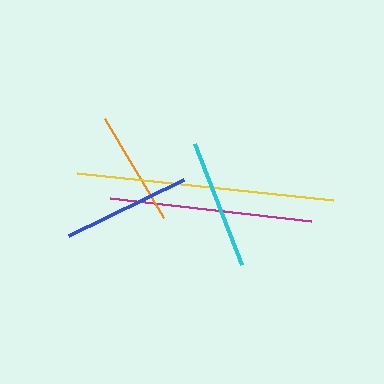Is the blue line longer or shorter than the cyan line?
The cyan line is longer than the blue line.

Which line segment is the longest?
The yellow line is the longest at approximately 257 pixels.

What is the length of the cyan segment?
The cyan segment is approximately 130 pixels long.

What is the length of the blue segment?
The blue segment is approximately 127 pixels long.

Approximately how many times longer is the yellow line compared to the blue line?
The yellow line is approximately 2.0 times the length of the blue line.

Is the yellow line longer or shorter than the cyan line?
The yellow line is longer than the cyan line.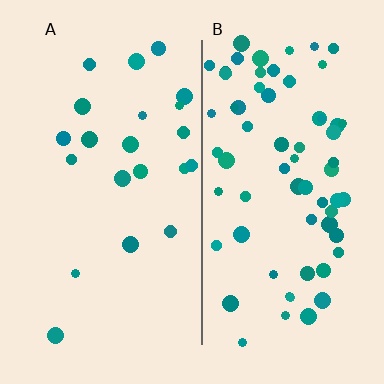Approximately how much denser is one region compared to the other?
Approximately 3.3× — region B over region A.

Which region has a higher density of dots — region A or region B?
B (the right).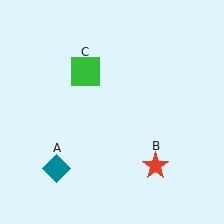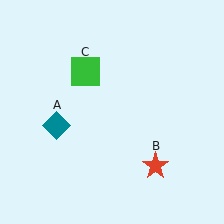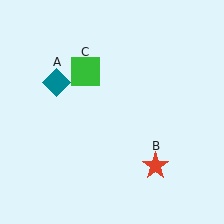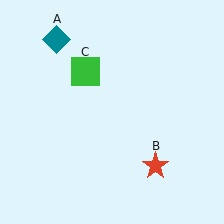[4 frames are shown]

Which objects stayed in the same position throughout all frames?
Red star (object B) and green square (object C) remained stationary.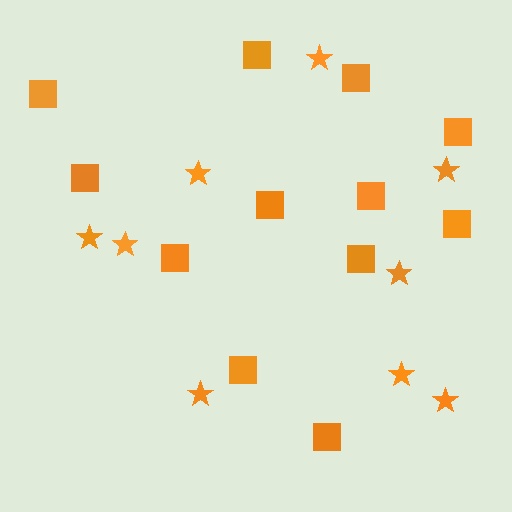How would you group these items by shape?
There are 2 groups: one group of squares (12) and one group of stars (9).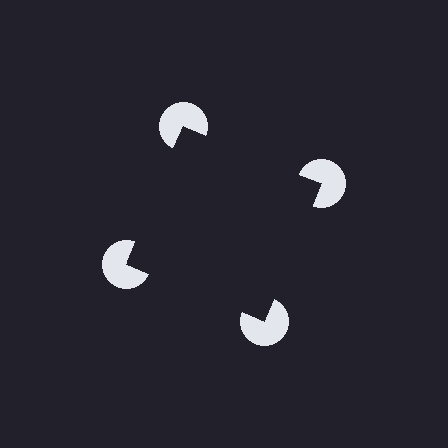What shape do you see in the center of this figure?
An illusory square — its edges are inferred from the aligned wedge cuts in the pac-man discs, not physically drawn.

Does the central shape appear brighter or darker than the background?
It typically appears slightly darker than the background, even though no actual brightness change is drawn.